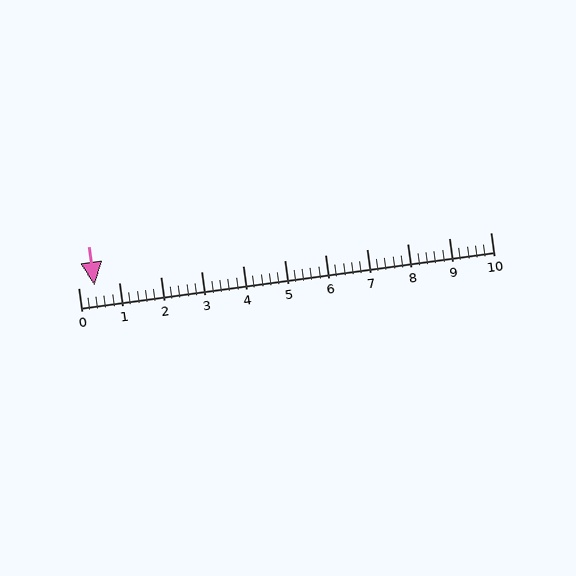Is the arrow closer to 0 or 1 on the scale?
The arrow is closer to 0.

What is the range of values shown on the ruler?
The ruler shows values from 0 to 10.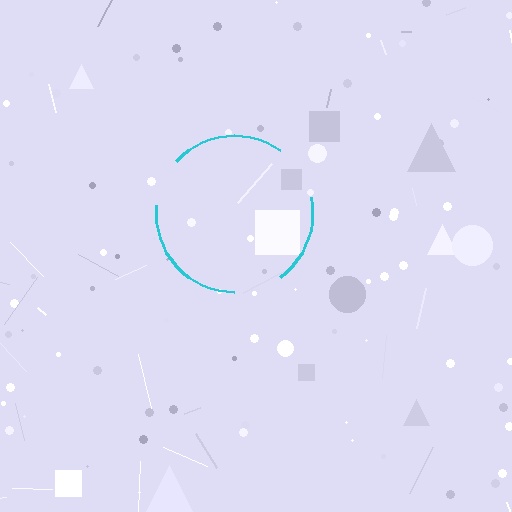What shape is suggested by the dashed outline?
The dashed outline suggests a circle.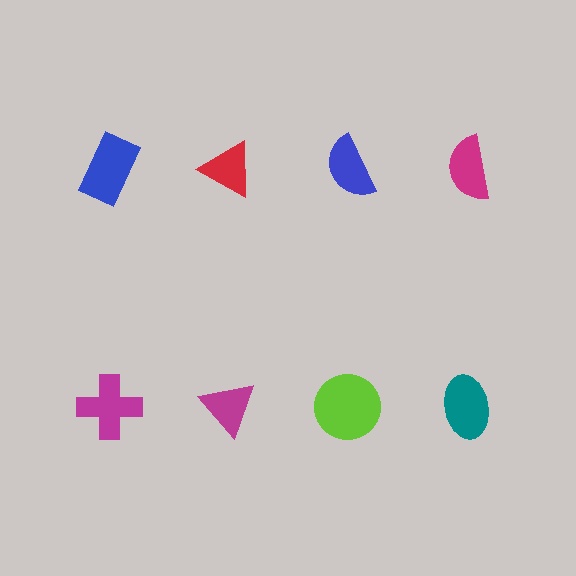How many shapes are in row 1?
4 shapes.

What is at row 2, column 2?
A magenta triangle.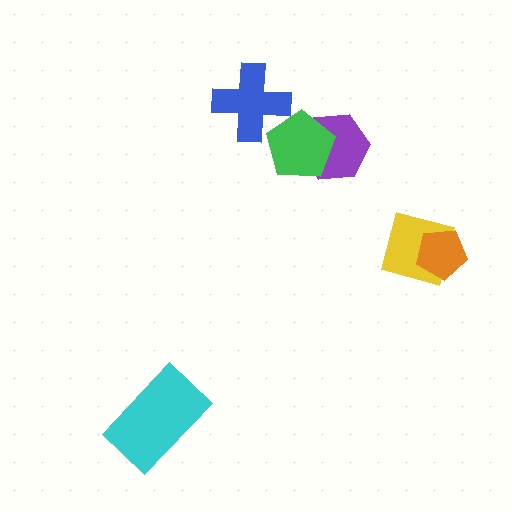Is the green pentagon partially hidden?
No, no other shape covers it.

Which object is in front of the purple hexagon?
The green pentagon is in front of the purple hexagon.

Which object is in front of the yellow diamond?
The orange pentagon is in front of the yellow diamond.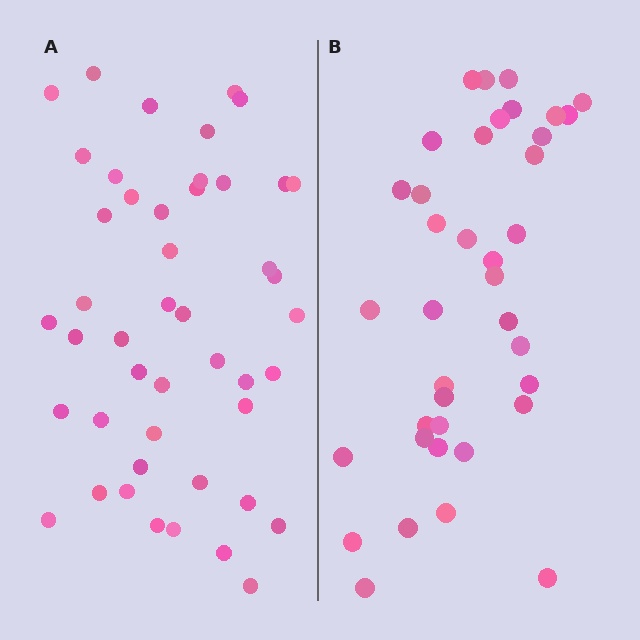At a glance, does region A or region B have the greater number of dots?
Region A (the left region) has more dots.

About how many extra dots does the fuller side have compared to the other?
Region A has roughly 8 or so more dots than region B.